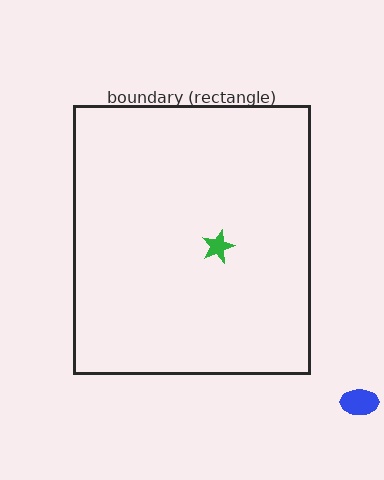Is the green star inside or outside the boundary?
Inside.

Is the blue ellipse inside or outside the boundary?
Outside.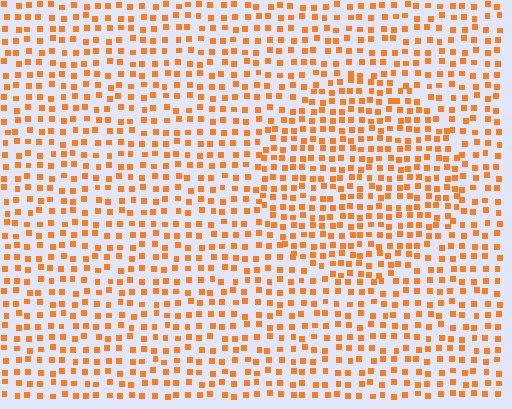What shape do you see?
I see a circle.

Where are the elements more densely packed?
The elements are more densely packed inside the circle boundary.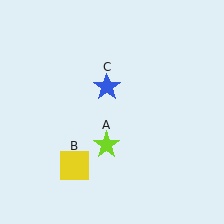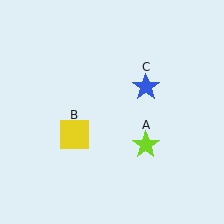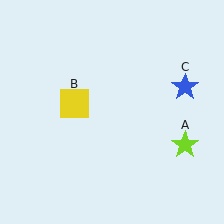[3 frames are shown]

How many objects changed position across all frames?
3 objects changed position: lime star (object A), yellow square (object B), blue star (object C).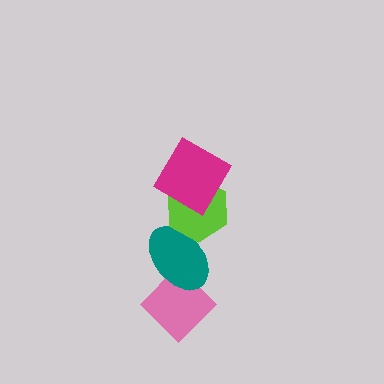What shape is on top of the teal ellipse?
The lime hexagon is on top of the teal ellipse.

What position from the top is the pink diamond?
The pink diamond is 4th from the top.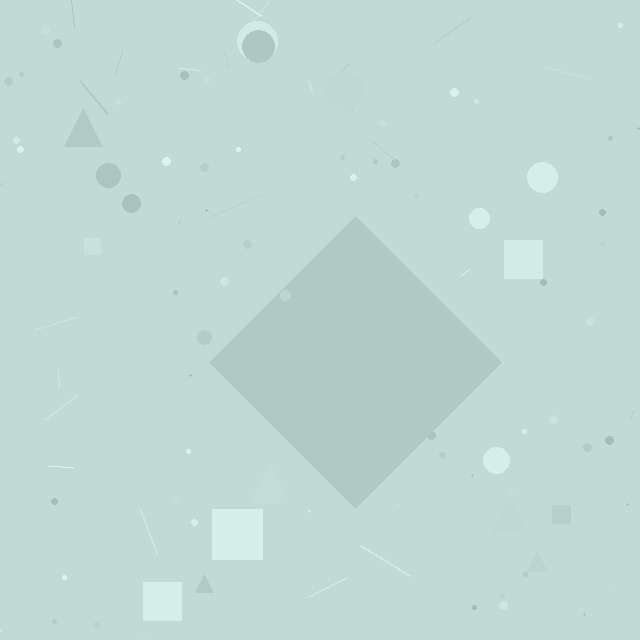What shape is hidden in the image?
A diamond is hidden in the image.